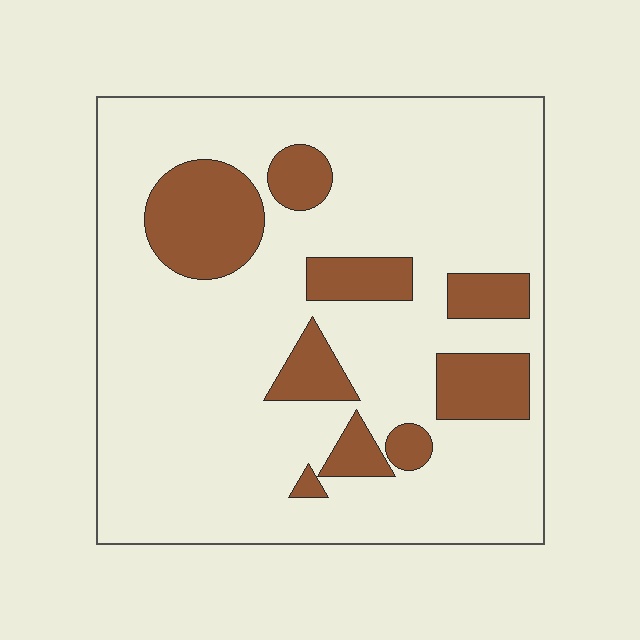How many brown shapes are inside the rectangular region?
9.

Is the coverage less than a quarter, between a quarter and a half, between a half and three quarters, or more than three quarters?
Less than a quarter.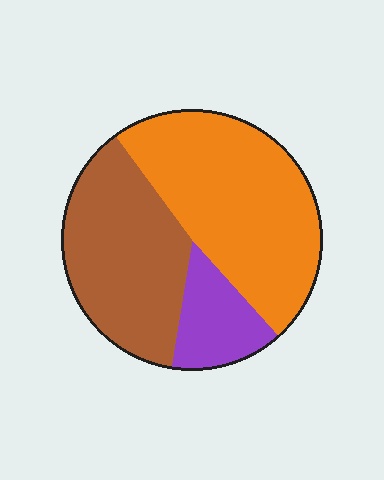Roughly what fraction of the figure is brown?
Brown covers 37% of the figure.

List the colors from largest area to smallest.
From largest to smallest: orange, brown, purple.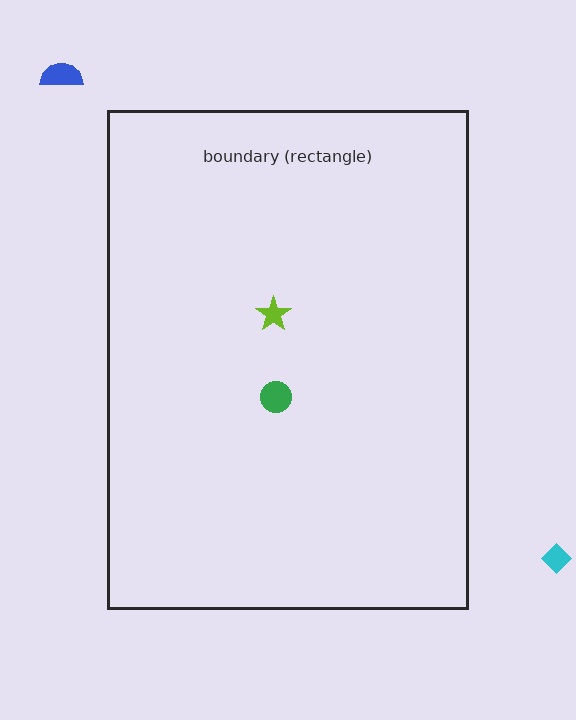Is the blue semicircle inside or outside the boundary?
Outside.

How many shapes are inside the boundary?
2 inside, 2 outside.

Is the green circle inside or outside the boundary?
Inside.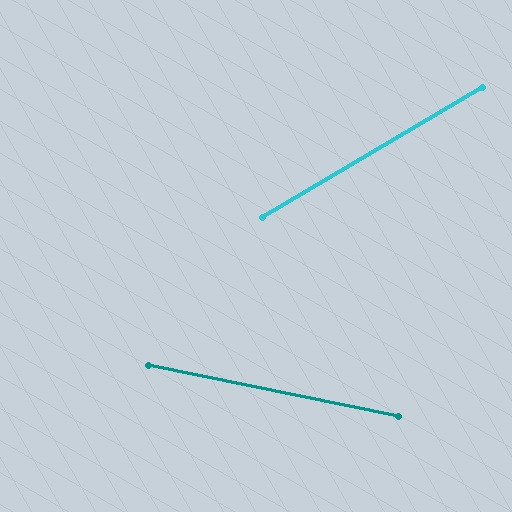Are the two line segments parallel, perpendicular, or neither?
Neither parallel nor perpendicular — they differ by about 42°.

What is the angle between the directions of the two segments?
Approximately 42 degrees.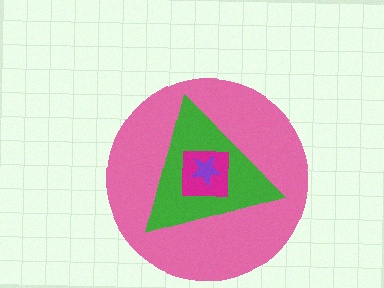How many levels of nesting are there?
4.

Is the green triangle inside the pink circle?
Yes.